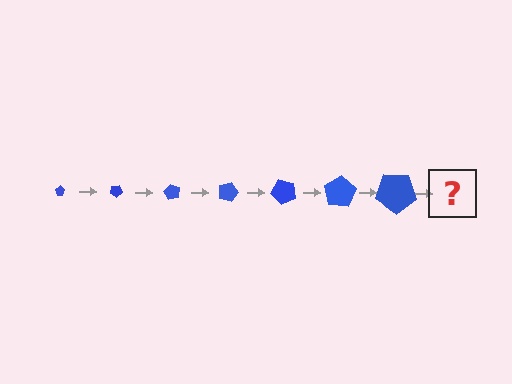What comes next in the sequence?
The next element should be a pentagon, larger than the previous one and rotated 210 degrees from the start.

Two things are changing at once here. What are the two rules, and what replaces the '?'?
The two rules are that the pentagon grows larger each step and it rotates 30 degrees each step. The '?' should be a pentagon, larger than the previous one and rotated 210 degrees from the start.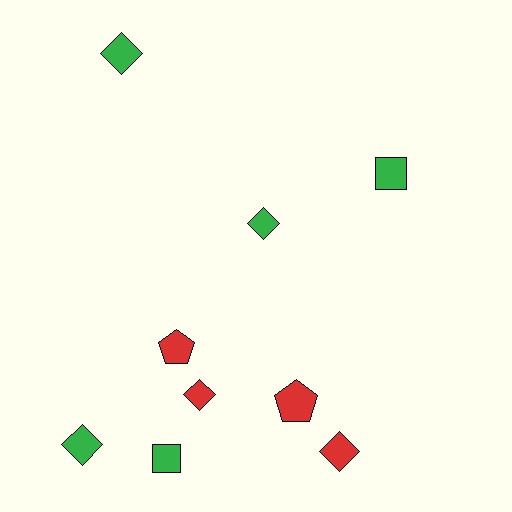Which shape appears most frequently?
Diamond, with 5 objects.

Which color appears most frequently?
Green, with 5 objects.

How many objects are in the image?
There are 9 objects.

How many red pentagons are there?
There are 2 red pentagons.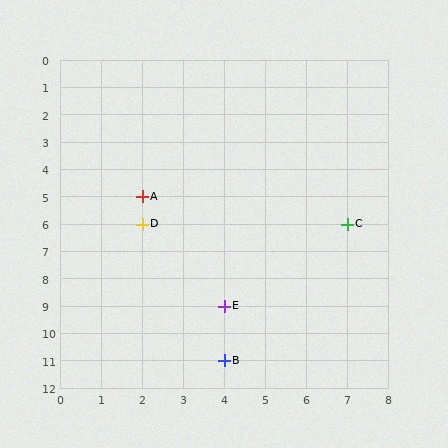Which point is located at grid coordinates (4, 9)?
Point E is at (4, 9).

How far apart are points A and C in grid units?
Points A and C are 5 columns and 1 row apart (about 5.1 grid units diagonally).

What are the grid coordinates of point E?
Point E is at grid coordinates (4, 9).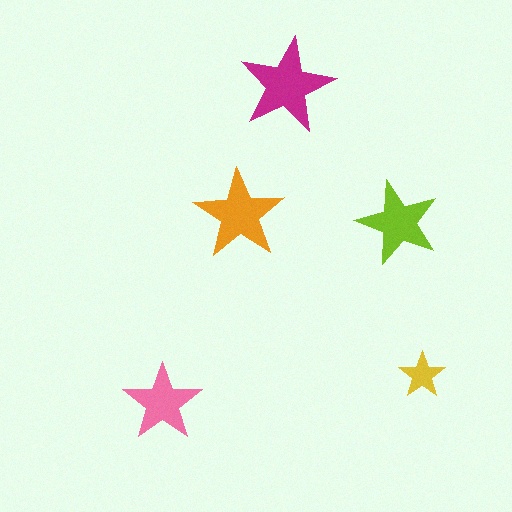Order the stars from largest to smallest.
the magenta one, the orange one, the lime one, the pink one, the yellow one.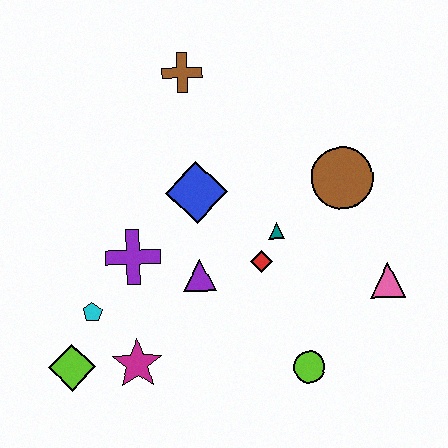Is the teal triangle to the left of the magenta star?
No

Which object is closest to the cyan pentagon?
The lime diamond is closest to the cyan pentagon.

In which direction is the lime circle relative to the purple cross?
The lime circle is to the right of the purple cross.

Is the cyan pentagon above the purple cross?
No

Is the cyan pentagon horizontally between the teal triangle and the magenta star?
No